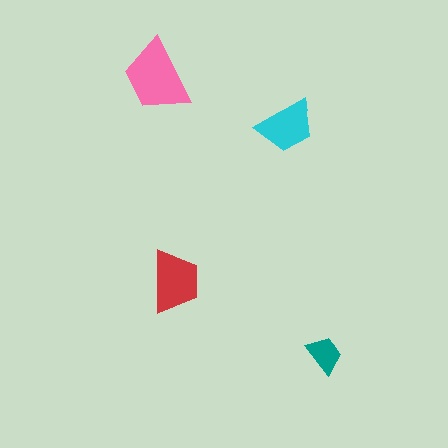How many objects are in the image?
There are 4 objects in the image.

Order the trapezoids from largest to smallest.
the pink one, the red one, the cyan one, the teal one.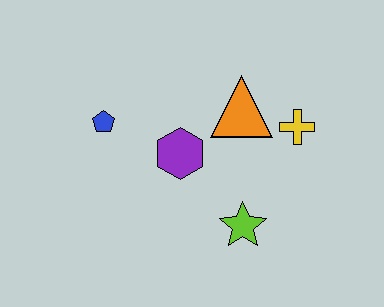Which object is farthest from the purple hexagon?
The yellow cross is farthest from the purple hexagon.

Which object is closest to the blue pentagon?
The purple hexagon is closest to the blue pentagon.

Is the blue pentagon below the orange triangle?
Yes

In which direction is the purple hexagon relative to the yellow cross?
The purple hexagon is to the left of the yellow cross.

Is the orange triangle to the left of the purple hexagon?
No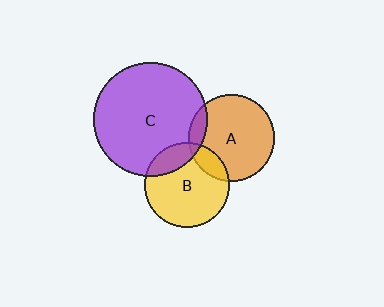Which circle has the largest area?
Circle C (purple).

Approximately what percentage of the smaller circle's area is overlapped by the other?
Approximately 10%.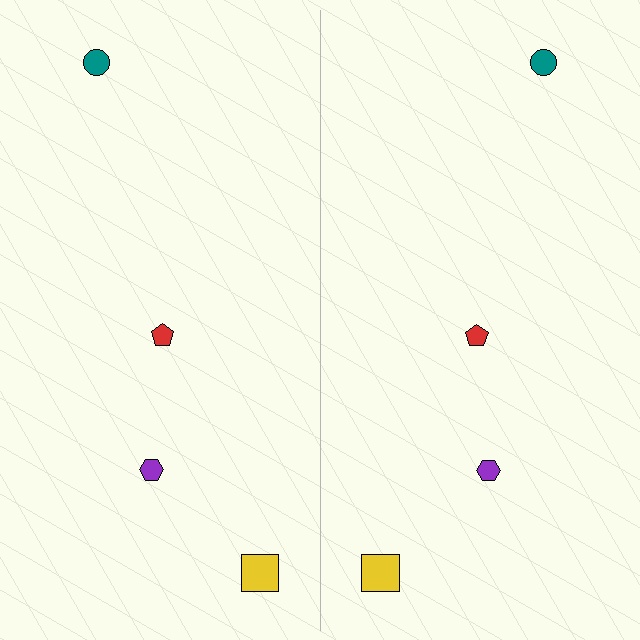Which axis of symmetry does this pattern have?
The pattern has a vertical axis of symmetry running through the center of the image.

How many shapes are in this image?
There are 8 shapes in this image.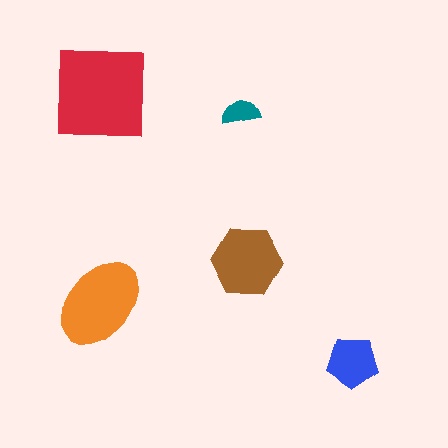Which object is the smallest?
The teal semicircle.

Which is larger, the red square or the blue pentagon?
The red square.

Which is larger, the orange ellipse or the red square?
The red square.